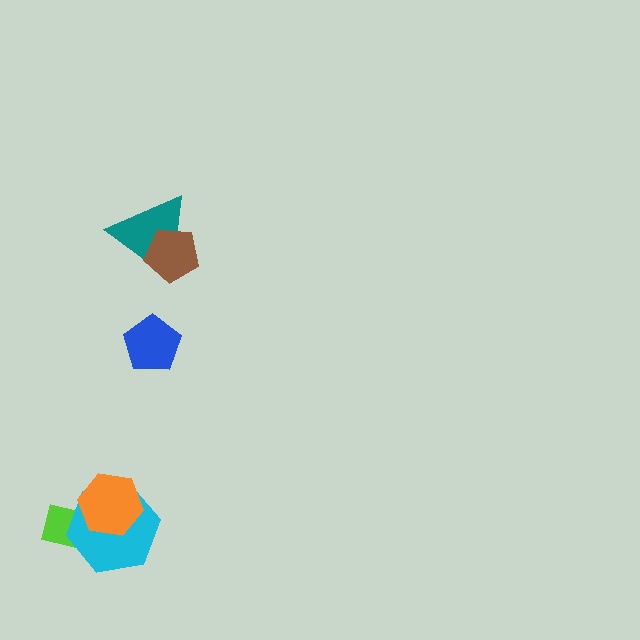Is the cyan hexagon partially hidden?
Yes, it is partially covered by another shape.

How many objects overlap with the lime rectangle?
2 objects overlap with the lime rectangle.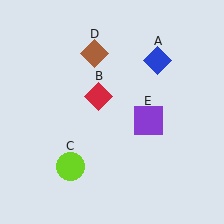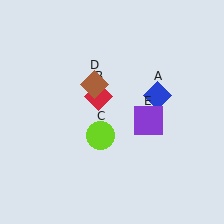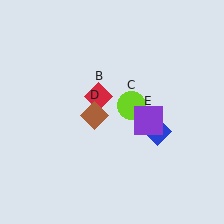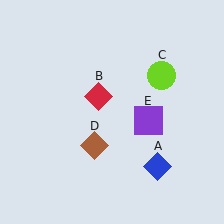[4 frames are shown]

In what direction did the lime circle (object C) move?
The lime circle (object C) moved up and to the right.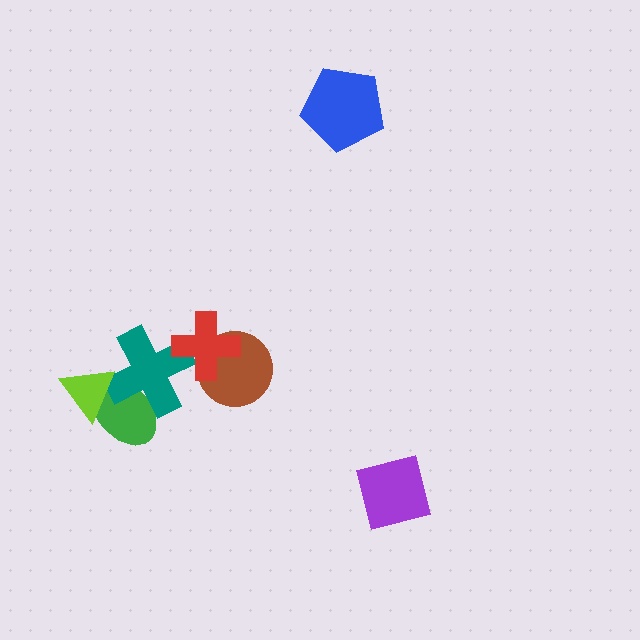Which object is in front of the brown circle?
The red cross is in front of the brown circle.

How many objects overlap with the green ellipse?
2 objects overlap with the green ellipse.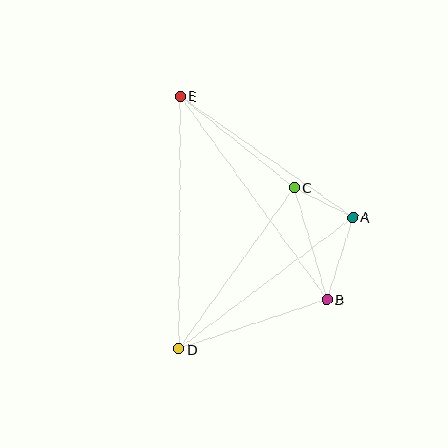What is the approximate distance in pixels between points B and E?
The distance between B and E is approximately 251 pixels.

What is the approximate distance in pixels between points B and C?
The distance between B and C is approximately 117 pixels.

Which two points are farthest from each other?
Points D and E are farthest from each other.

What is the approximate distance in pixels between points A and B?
The distance between A and B is approximately 86 pixels.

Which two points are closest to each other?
Points A and C are closest to each other.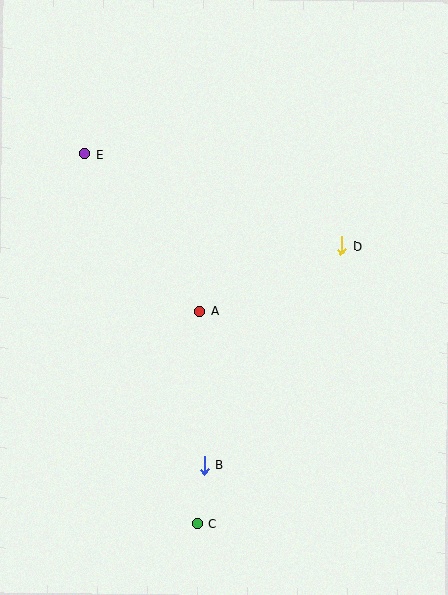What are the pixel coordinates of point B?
Point B is at (204, 465).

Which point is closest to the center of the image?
Point A at (200, 311) is closest to the center.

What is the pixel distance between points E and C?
The distance between E and C is 386 pixels.